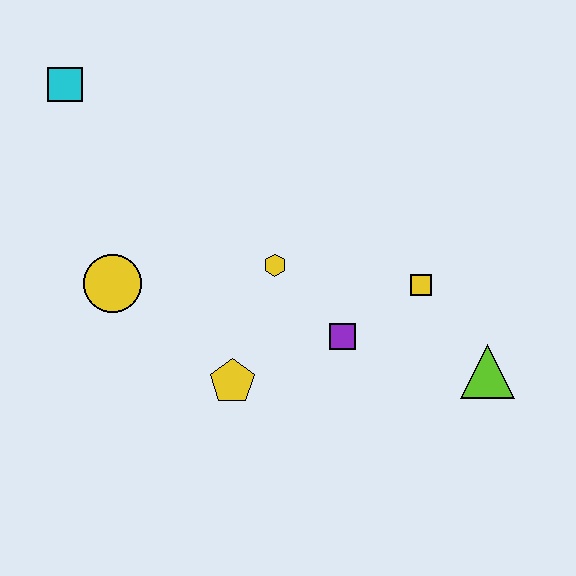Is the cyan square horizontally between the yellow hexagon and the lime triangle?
No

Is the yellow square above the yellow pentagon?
Yes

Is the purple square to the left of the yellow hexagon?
No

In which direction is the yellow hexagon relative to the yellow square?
The yellow hexagon is to the left of the yellow square.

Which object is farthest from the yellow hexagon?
The cyan square is farthest from the yellow hexagon.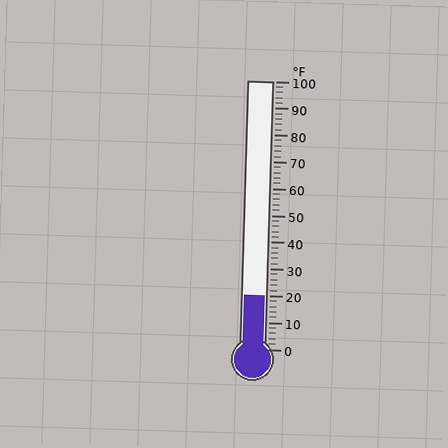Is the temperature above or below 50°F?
The temperature is below 50°F.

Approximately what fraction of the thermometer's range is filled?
The thermometer is filled to approximately 20% of its range.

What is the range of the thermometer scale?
The thermometer scale ranges from 0°F to 100°F.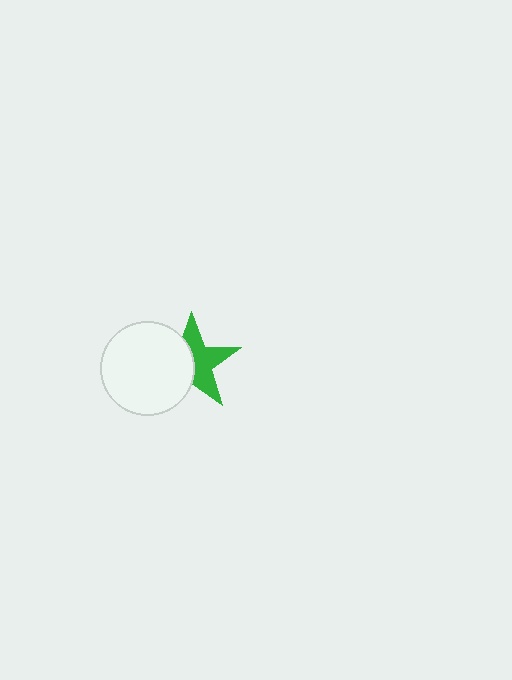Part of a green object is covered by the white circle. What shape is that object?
It is a star.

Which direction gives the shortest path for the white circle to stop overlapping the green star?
Moving left gives the shortest separation.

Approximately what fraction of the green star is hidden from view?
Roughly 46% of the green star is hidden behind the white circle.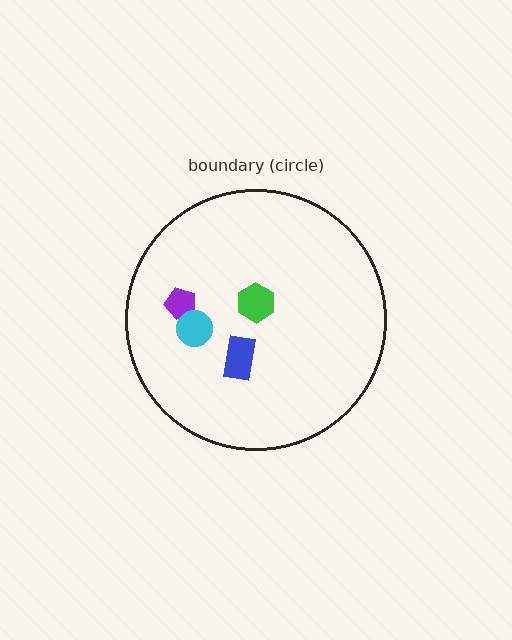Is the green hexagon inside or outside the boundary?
Inside.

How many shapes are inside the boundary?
4 inside, 0 outside.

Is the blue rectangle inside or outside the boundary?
Inside.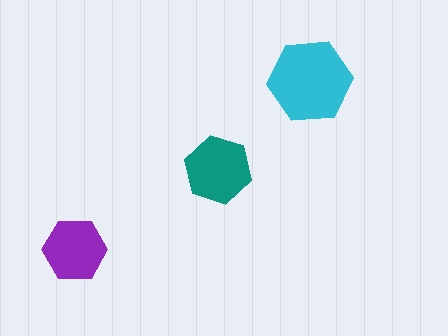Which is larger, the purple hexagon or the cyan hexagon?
The cyan one.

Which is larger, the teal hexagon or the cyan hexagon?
The cyan one.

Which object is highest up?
The cyan hexagon is topmost.